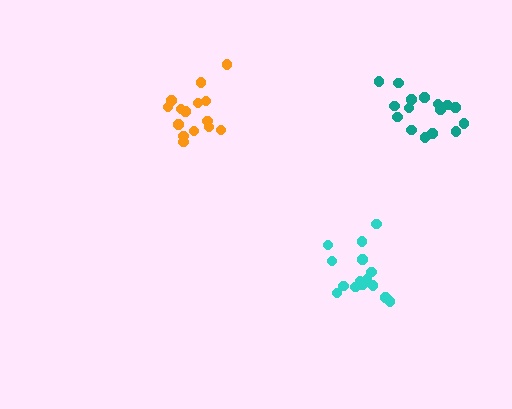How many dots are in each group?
Group 1: 15 dots, Group 2: 16 dots, Group 3: 16 dots (47 total).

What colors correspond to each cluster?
The clusters are colored: cyan, orange, teal.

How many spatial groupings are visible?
There are 3 spatial groupings.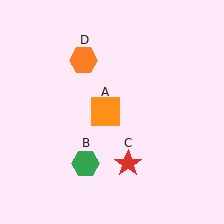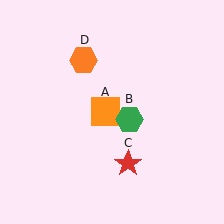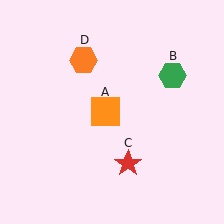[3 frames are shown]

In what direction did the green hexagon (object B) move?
The green hexagon (object B) moved up and to the right.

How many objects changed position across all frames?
1 object changed position: green hexagon (object B).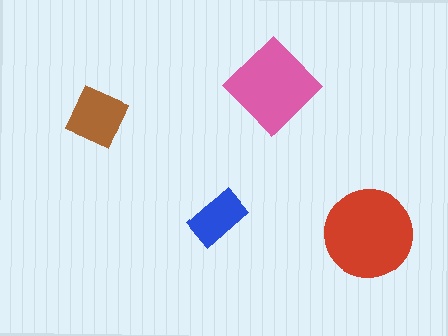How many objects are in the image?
There are 4 objects in the image.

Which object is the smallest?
The blue rectangle.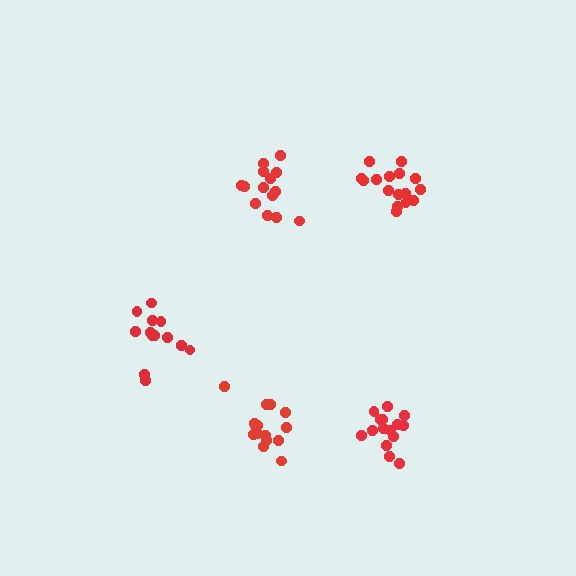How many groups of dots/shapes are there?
There are 5 groups.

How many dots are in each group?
Group 1: 14 dots, Group 2: 15 dots, Group 3: 13 dots, Group 4: 15 dots, Group 5: 17 dots (74 total).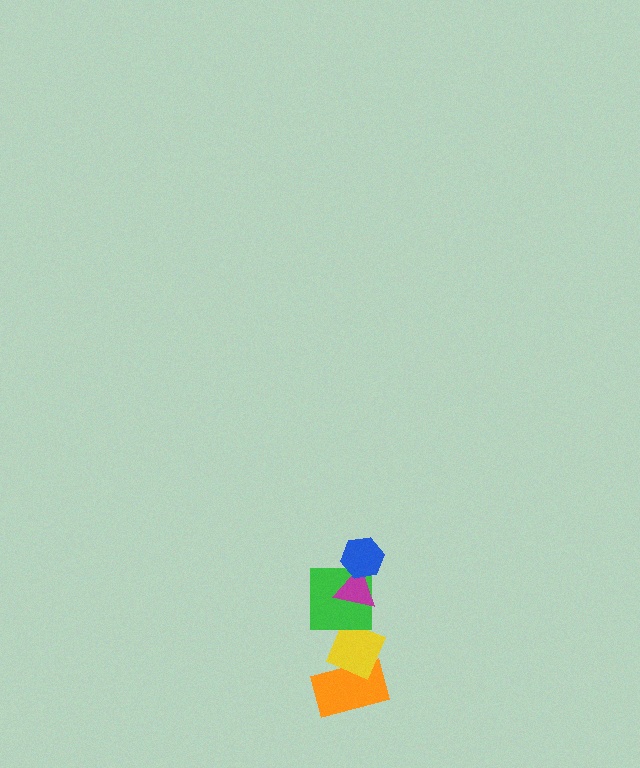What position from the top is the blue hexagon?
The blue hexagon is 1st from the top.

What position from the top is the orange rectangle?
The orange rectangle is 5th from the top.